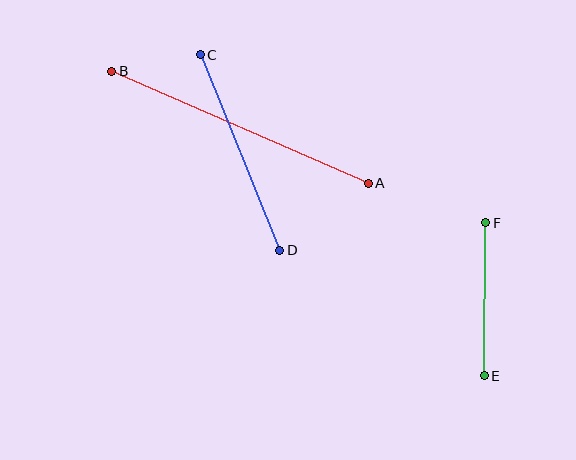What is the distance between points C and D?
The distance is approximately 211 pixels.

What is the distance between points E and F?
The distance is approximately 153 pixels.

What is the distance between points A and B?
The distance is approximately 280 pixels.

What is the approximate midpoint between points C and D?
The midpoint is at approximately (240, 153) pixels.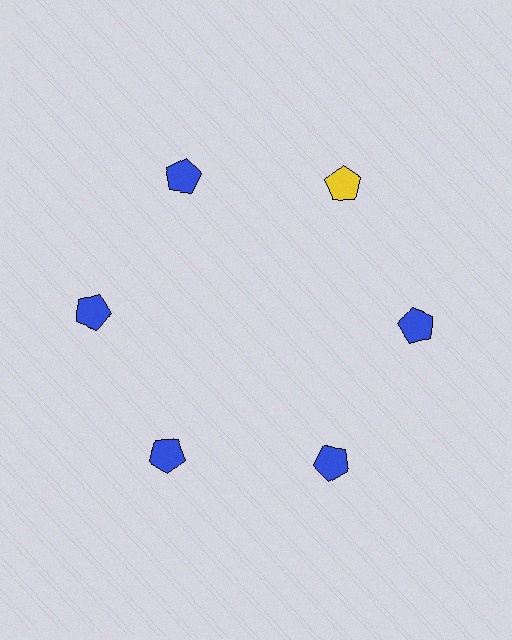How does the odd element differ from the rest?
It has a different color: yellow instead of blue.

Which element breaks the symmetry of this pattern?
The yellow pentagon at roughly the 1 o'clock position breaks the symmetry. All other shapes are blue pentagons.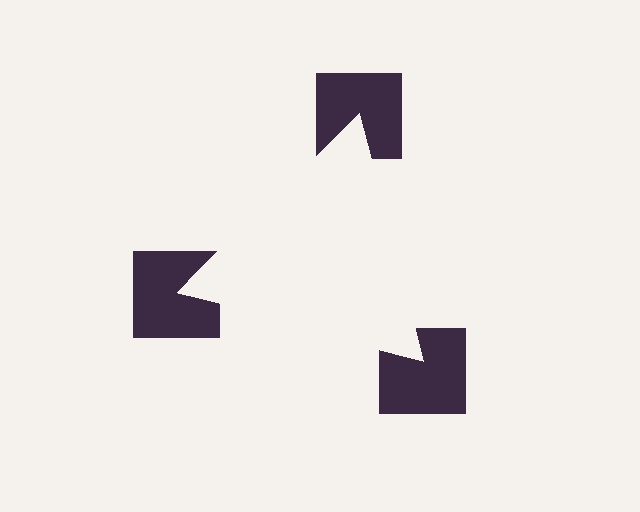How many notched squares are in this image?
There are 3 — one at each vertex of the illusory triangle.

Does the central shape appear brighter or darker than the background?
It typically appears slightly brighter than the background, even though no actual brightness change is drawn.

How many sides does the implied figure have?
3 sides.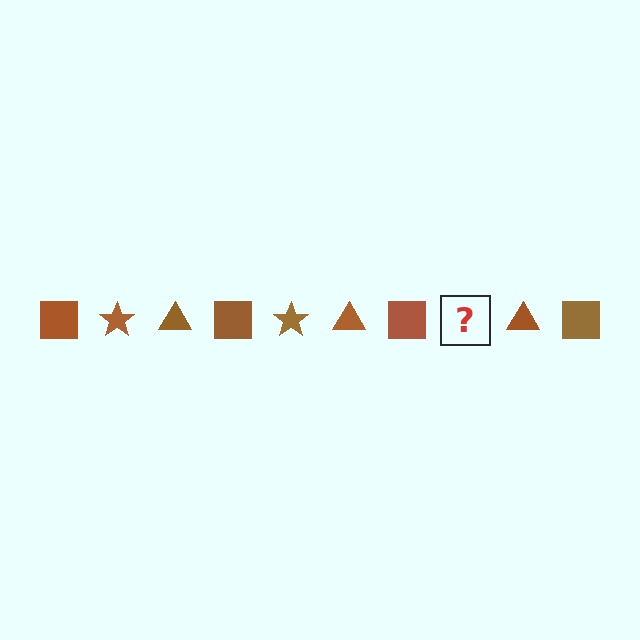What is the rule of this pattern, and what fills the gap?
The rule is that the pattern cycles through square, star, triangle shapes in brown. The gap should be filled with a brown star.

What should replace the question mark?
The question mark should be replaced with a brown star.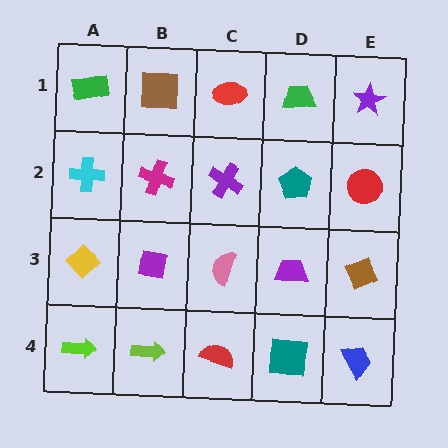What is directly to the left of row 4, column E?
A teal square.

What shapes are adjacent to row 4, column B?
A purple square (row 3, column B), a lime arrow (row 4, column A), a red semicircle (row 4, column C).